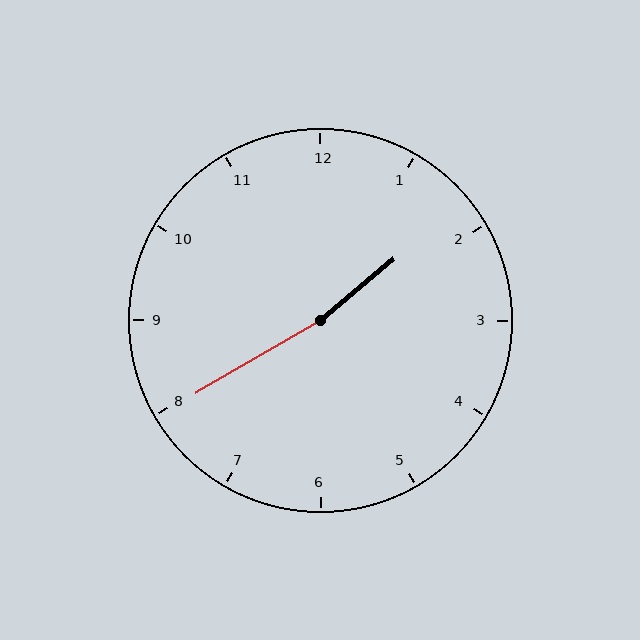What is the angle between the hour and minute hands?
Approximately 170 degrees.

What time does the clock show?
1:40.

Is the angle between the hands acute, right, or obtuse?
It is obtuse.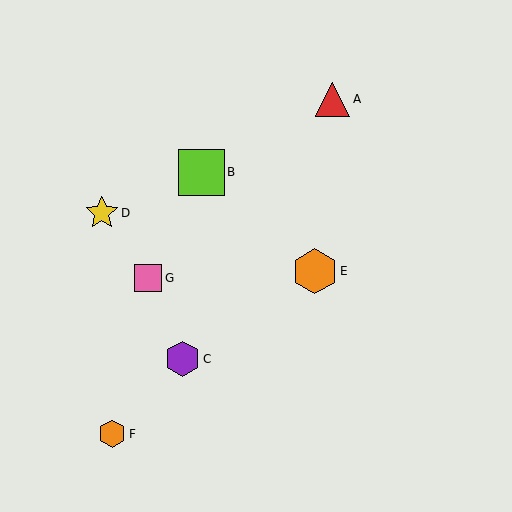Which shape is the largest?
The lime square (labeled B) is the largest.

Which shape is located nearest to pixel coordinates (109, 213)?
The yellow star (labeled D) at (102, 213) is nearest to that location.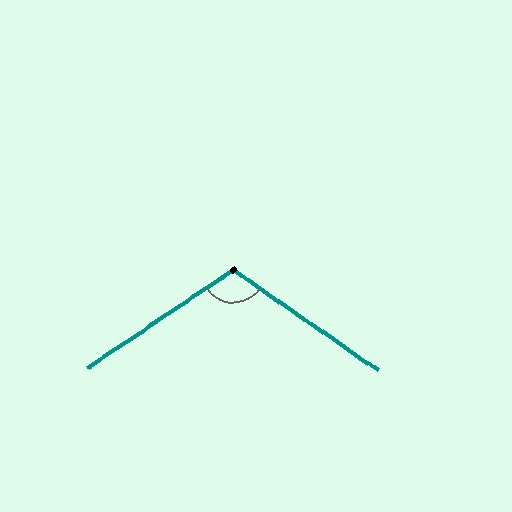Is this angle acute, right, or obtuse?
It is obtuse.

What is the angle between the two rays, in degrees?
Approximately 112 degrees.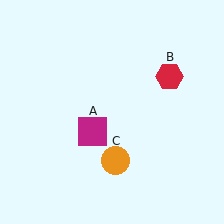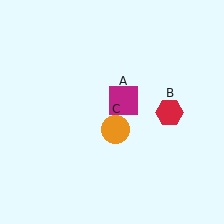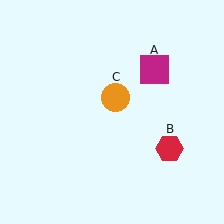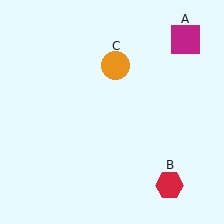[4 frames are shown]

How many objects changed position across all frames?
3 objects changed position: magenta square (object A), red hexagon (object B), orange circle (object C).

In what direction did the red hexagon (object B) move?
The red hexagon (object B) moved down.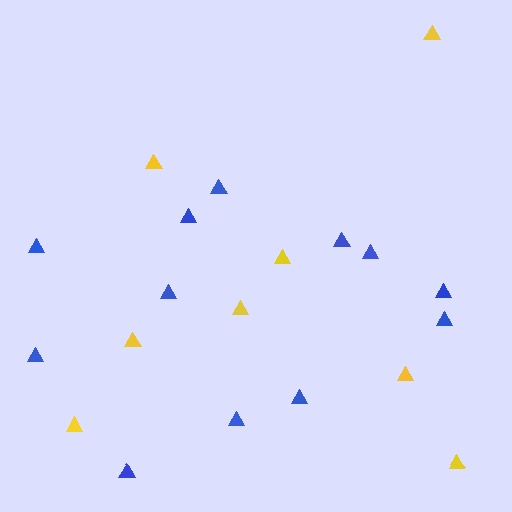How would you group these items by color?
There are 2 groups: one group of blue triangles (12) and one group of yellow triangles (8).